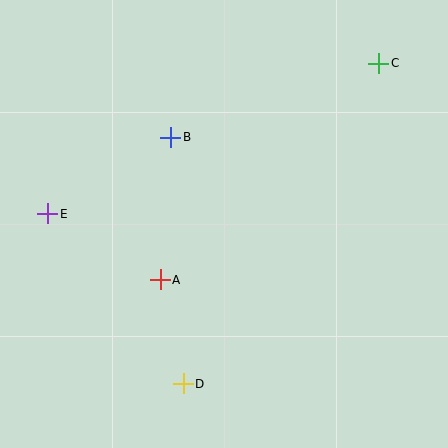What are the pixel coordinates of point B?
Point B is at (171, 137).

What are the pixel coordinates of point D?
Point D is at (183, 384).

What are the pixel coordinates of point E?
Point E is at (48, 214).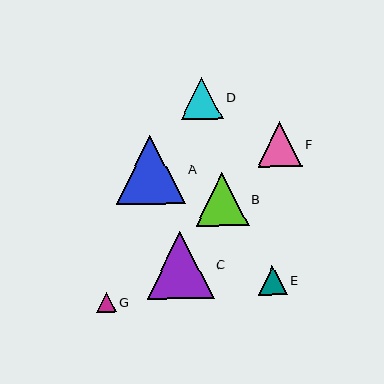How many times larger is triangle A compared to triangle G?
Triangle A is approximately 3.4 times the size of triangle G.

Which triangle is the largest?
Triangle A is the largest with a size of approximately 69 pixels.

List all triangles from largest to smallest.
From largest to smallest: A, C, B, F, D, E, G.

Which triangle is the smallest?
Triangle G is the smallest with a size of approximately 20 pixels.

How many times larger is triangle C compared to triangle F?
Triangle C is approximately 1.5 times the size of triangle F.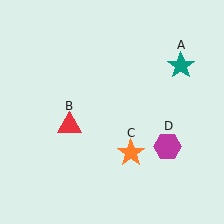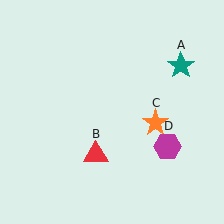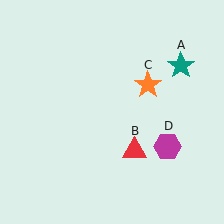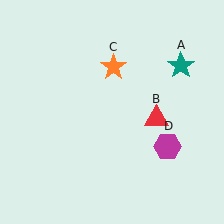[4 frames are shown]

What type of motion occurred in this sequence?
The red triangle (object B), orange star (object C) rotated counterclockwise around the center of the scene.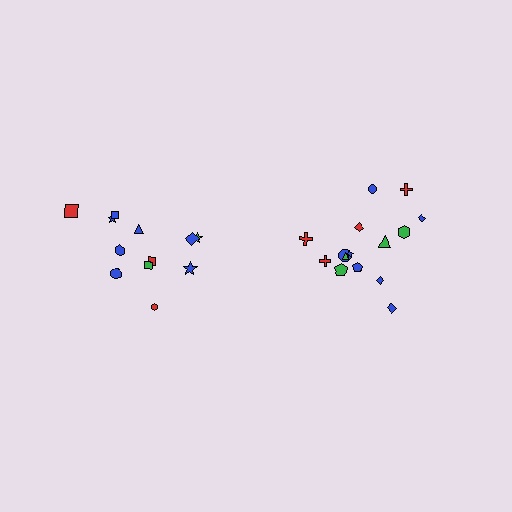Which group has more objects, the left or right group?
The right group.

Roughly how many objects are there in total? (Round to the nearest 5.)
Roughly 25 objects in total.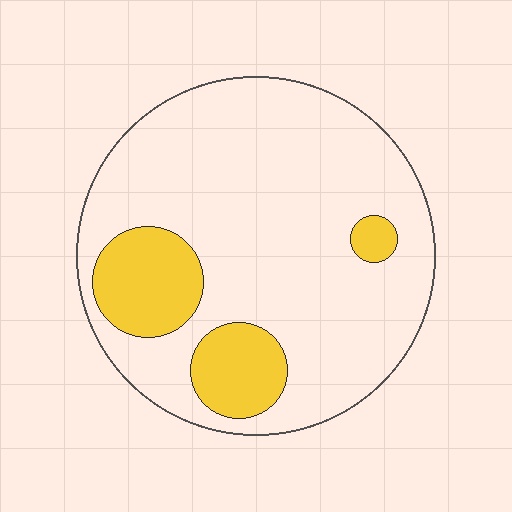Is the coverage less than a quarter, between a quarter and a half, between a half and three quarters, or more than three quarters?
Less than a quarter.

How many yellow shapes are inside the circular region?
3.